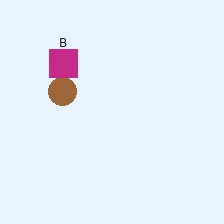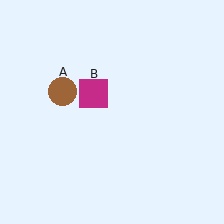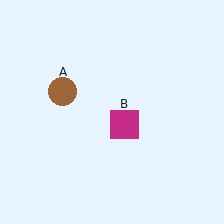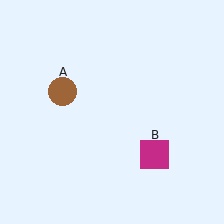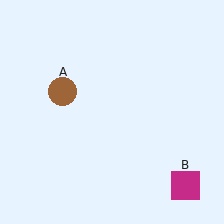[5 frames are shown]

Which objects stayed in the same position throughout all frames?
Brown circle (object A) remained stationary.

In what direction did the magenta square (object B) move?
The magenta square (object B) moved down and to the right.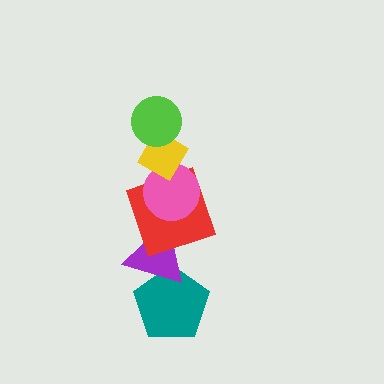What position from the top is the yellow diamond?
The yellow diamond is 2nd from the top.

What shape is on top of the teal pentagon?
The purple triangle is on top of the teal pentagon.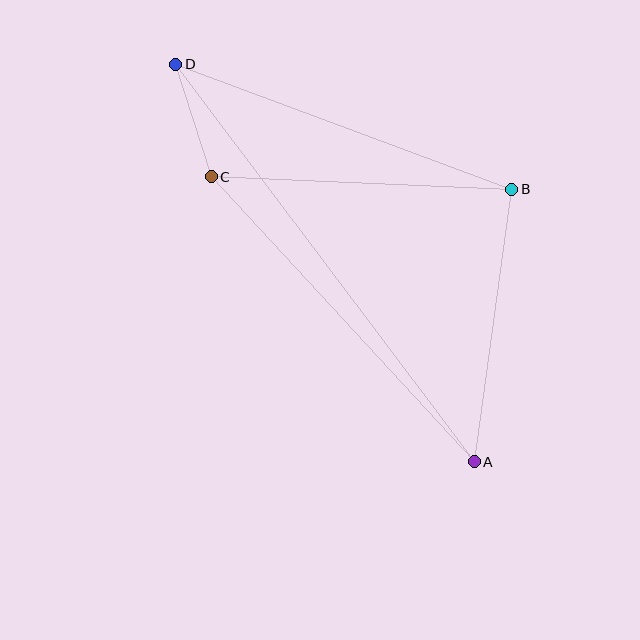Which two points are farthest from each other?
Points A and D are farthest from each other.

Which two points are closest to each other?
Points C and D are closest to each other.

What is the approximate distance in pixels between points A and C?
The distance between A and C is approximately 388 pixels.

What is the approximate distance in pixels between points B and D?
The distance between B and D is approximately 359 pixels.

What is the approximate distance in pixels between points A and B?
The distance between A and B is approximately 275 pixels.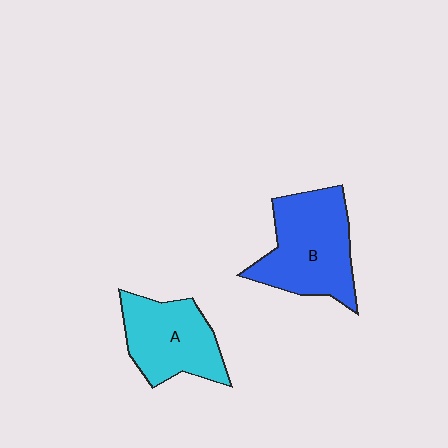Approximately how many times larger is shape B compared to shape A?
Approximately 1.2 times.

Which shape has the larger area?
Shape B (blue).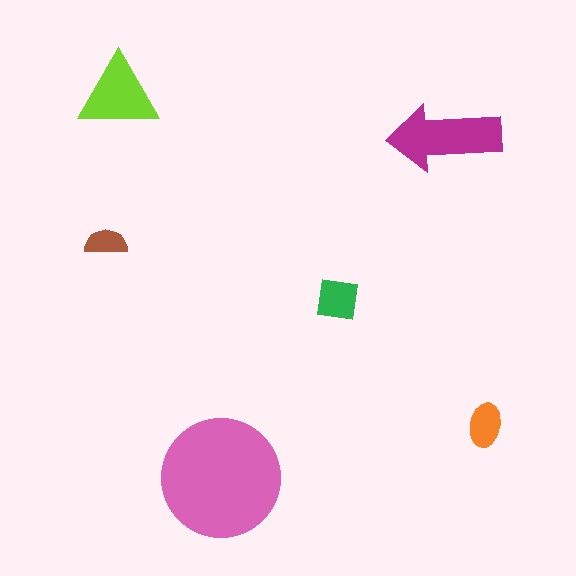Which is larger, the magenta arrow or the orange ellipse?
The magenta arrow.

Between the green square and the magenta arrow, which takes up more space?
The magenta arrow.